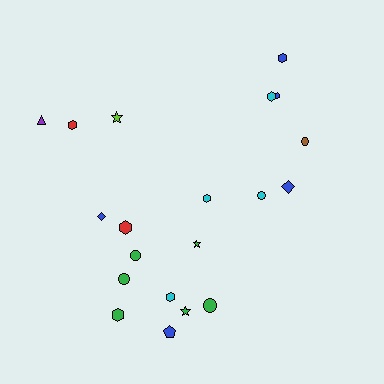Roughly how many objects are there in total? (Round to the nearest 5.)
Roughly 20 objects in total.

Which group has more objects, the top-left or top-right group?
The top-right group.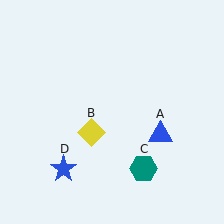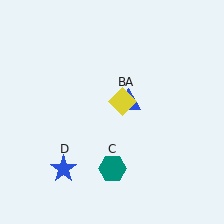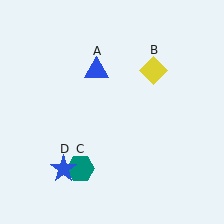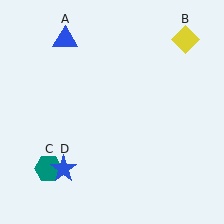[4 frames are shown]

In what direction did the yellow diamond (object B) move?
The yellow diamond (object B) moved up and to the right.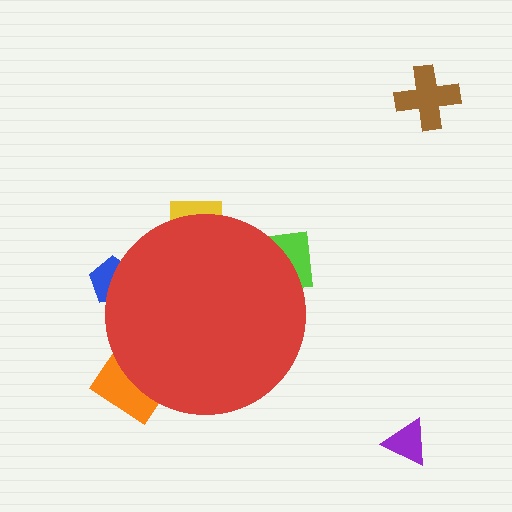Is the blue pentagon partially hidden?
Yes, the blue pentagon is partially hidden behind the red circle.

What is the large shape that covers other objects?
A red circle.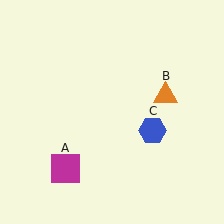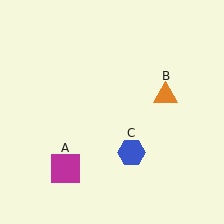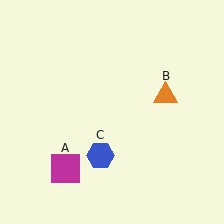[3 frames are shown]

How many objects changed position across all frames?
1 object changed position: blue hexagon (object C).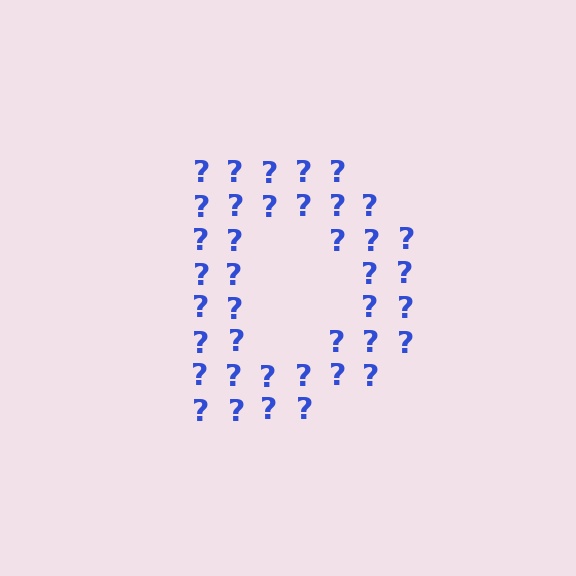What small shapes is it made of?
It is made of small question marks.